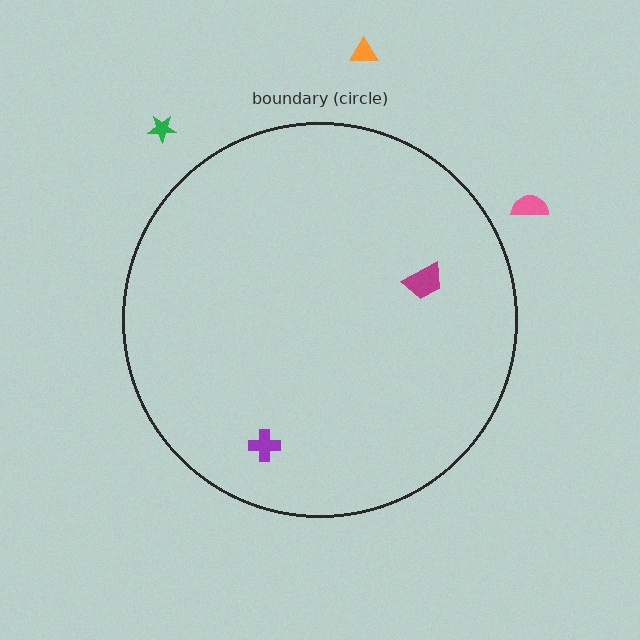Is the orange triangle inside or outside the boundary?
Outside.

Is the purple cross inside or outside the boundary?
Inside.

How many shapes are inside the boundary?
2 inside, 3 outside.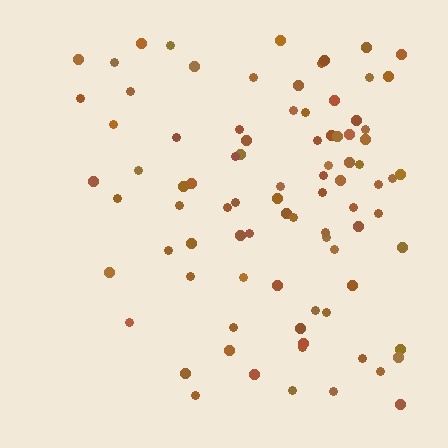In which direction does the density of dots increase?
From left to right, with the right side densest.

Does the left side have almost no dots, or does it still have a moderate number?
Still a moderate number, just noticeably fewer than the right.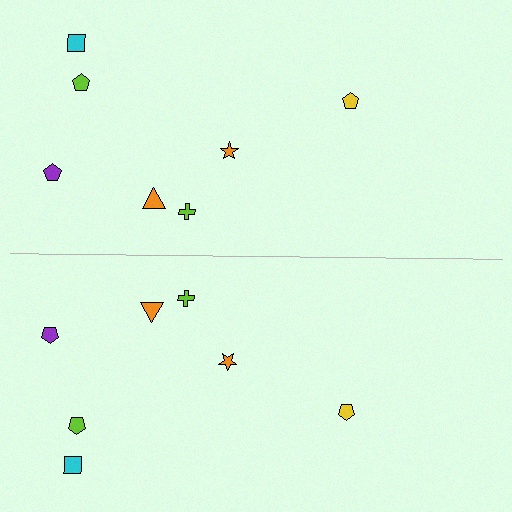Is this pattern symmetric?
Yes, this pattern has bilateral (reflection) symmetry.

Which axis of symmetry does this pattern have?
The pattern has a horizontal axis of symmetry running through the center of the image.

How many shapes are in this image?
There are 14 shapes in this image.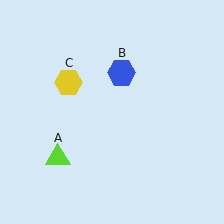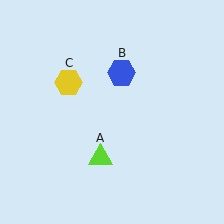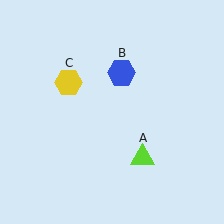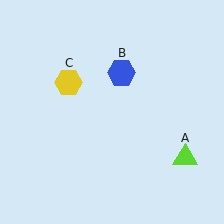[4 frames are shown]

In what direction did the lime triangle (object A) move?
The lime triangle (object A) moved right.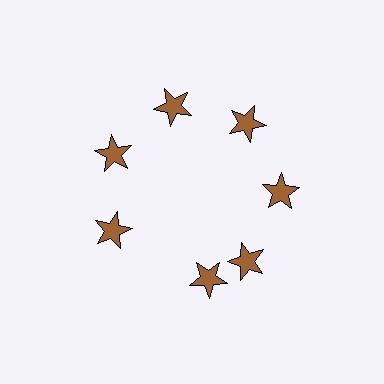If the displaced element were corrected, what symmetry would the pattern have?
It would have 7-fold rotational symmetry — the pattern would map onto itself every 51 degrees.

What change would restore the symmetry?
The symmetry would be restored by rotating it back into even spacing with its neighbors so that all 7 stars sit at equal angles and equal distance from the center.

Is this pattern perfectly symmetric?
No. The 7 brown stars are arranged in a ring, but one element near the 6 o'clock position is rotated out of alignment along the ring, breaking the 7-fold rotational symmetry.